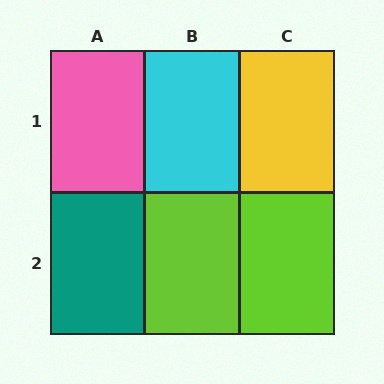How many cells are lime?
2 cells are lime.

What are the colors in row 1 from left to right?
Pink, cyan, yellow.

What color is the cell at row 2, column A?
Teal.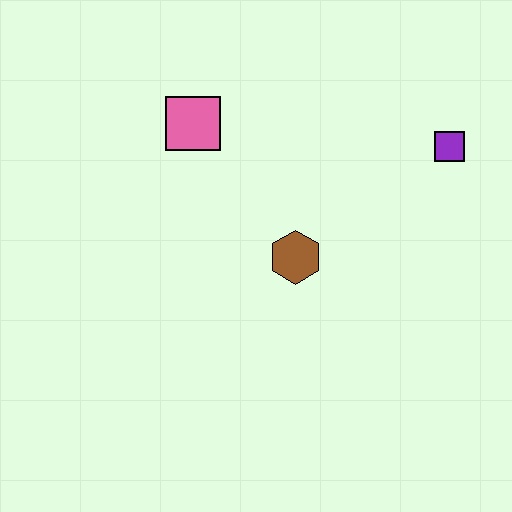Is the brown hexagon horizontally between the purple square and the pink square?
Yes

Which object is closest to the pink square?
The brown hexagon is closest to the pink square.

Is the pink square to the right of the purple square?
No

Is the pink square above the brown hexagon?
Yes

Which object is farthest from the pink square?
The purple square is farthest from the pink square.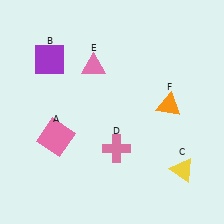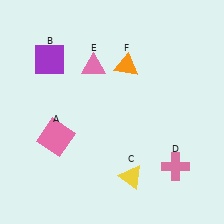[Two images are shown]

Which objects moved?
The objects that moved are: the yellow triangle (C), the pink cross (D), the orange triangle (F).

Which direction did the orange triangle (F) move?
The orange triangle (F) moved left.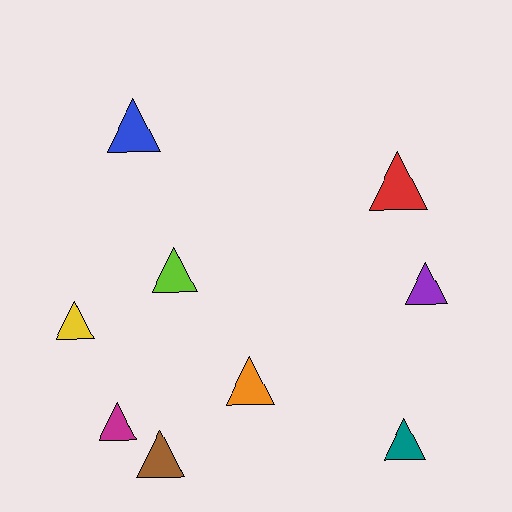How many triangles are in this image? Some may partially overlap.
There are 9 triangles.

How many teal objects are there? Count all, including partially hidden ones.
There is 1 teal object.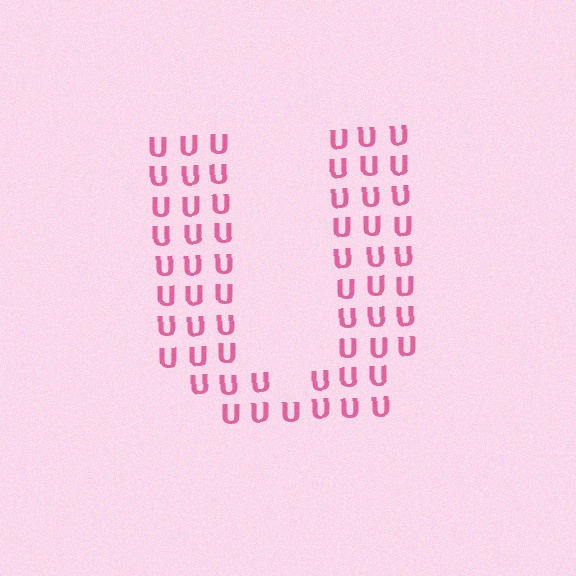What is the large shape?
The large shape is the letter U.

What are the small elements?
The small elements are letter U's.